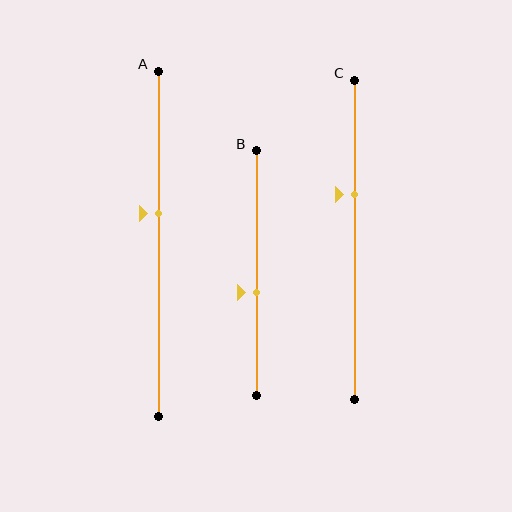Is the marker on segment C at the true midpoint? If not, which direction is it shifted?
No, the marker on segment C is shifted upward by about 14% of the segment length.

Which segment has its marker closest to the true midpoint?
Segment B has its marker closest to the true midpoint.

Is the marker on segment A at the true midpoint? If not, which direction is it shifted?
No, the marker on segment A is shifted upward by about 9% of the segment length.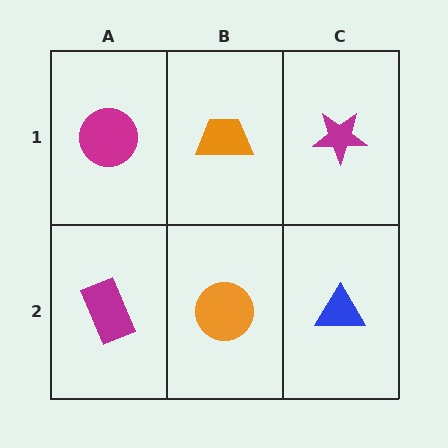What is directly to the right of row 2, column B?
A blue triangle.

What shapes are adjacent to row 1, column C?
A blue triangle (row 2, column C), an orange trapezoid (row 1, column B).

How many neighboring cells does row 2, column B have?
3.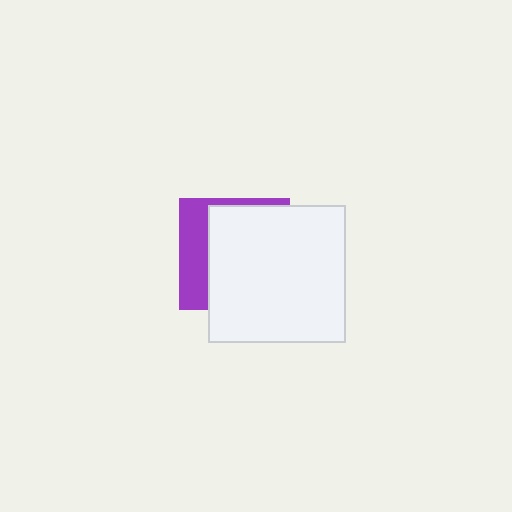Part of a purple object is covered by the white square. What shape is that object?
It is a square.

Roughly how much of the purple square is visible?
A small part of it is visible (roughly 31%).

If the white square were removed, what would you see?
You would see the complete purple square.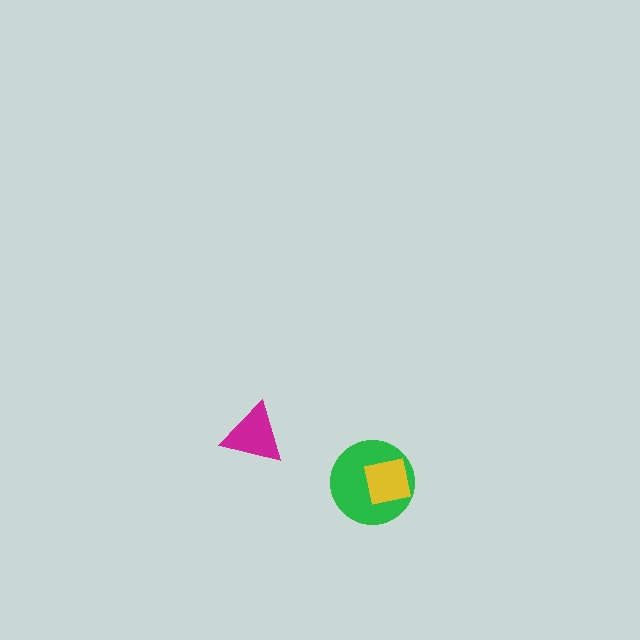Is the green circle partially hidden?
Yes, it is partially covered by another shape.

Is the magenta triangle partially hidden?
No, no other shape covers it.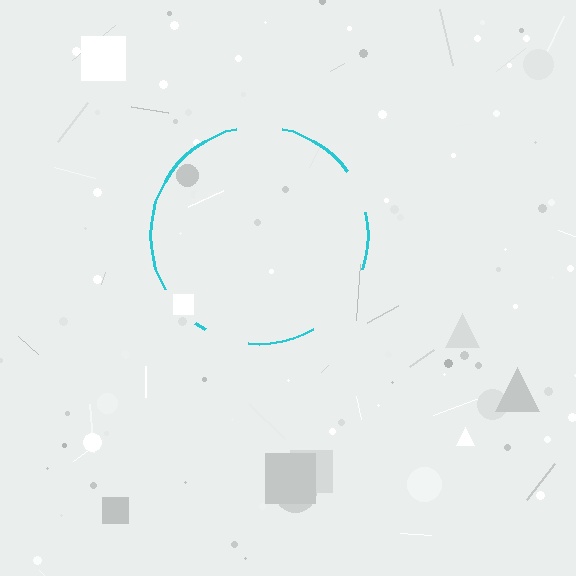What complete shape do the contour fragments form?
The contour fragments form a circle.